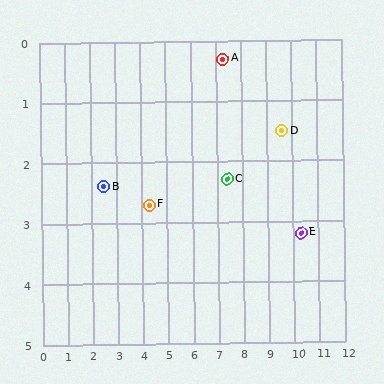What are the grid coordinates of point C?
Point C is at approximately (7.4, 2.3).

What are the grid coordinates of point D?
Point D is at approximately (9.6, 1.5).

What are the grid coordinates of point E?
Point E is at approximately (10.3, 3.2).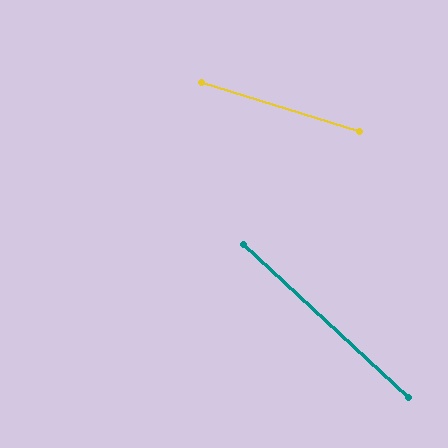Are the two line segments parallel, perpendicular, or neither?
Neither parallel nor perpendicular — they differ by about 26°.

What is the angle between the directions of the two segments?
Approximately 26 degrees.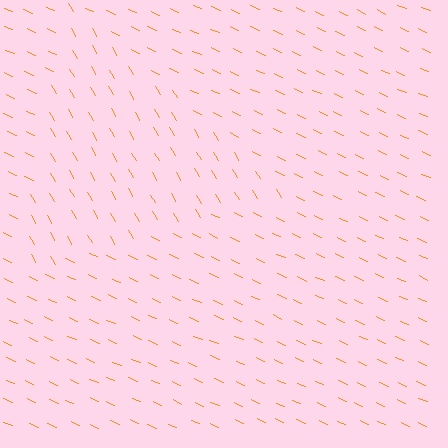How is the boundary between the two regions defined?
The boundary is defined purely by a change in line orientation (approximately 35 degrees difference). All lines are the same color and thickness.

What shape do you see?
I see a triangle.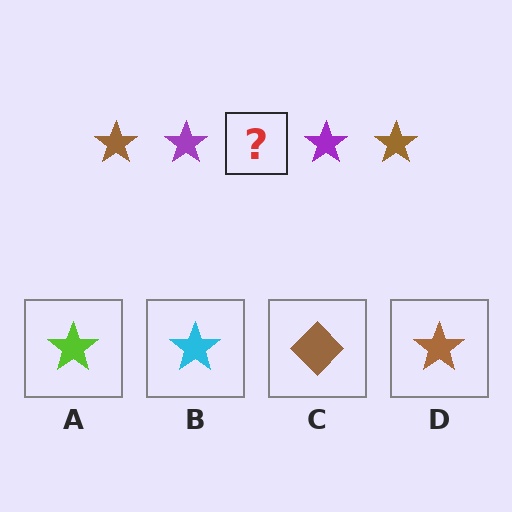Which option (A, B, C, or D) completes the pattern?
D.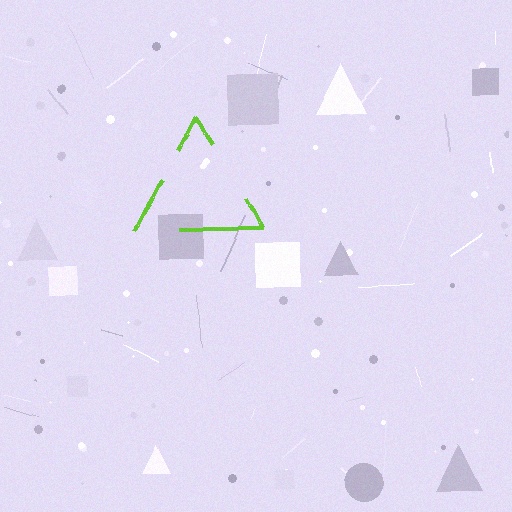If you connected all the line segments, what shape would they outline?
They would outline a triangle.